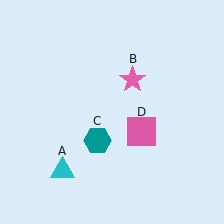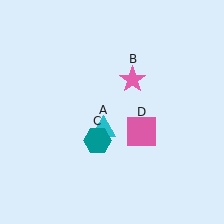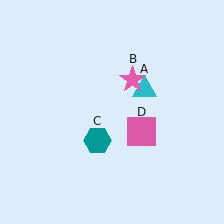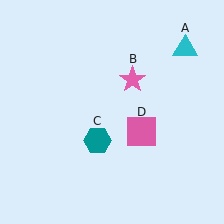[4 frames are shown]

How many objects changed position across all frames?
1 object changed position: cyan triangle (object A).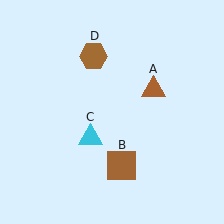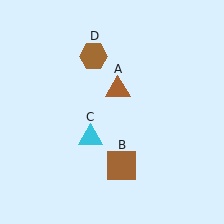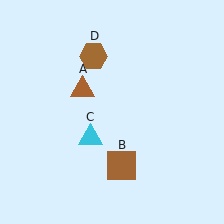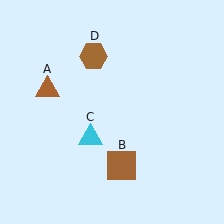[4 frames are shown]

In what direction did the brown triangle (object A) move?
The brown triangle (object A) moved left.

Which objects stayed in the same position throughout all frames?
Brown square (object B) and cyan triangle (object C) and brown hexagon (object D) remained stationary.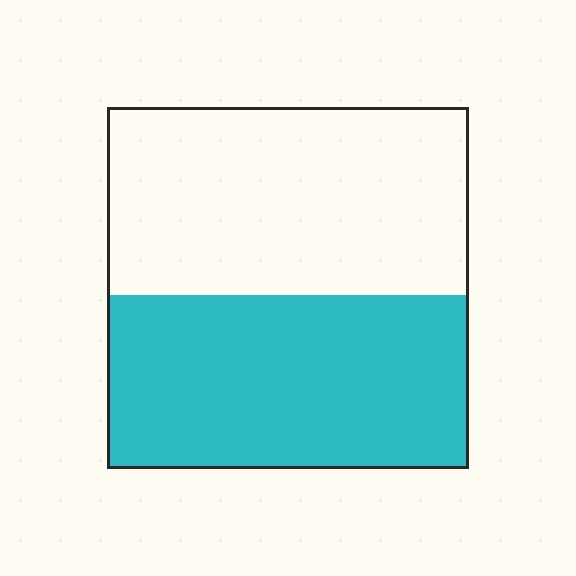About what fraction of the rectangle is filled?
About one half (1/2).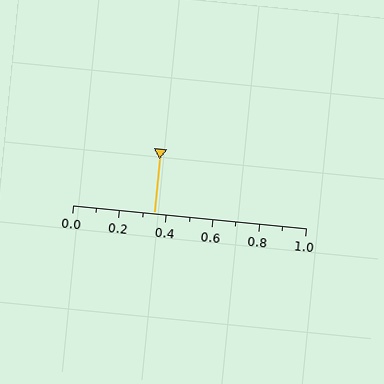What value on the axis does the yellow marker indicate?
The marker indicates approximately 0.35.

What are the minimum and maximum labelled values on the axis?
The axis runs from 0.0 to 1.0.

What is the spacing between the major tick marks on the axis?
The major ticks are spaced 0.2 apart.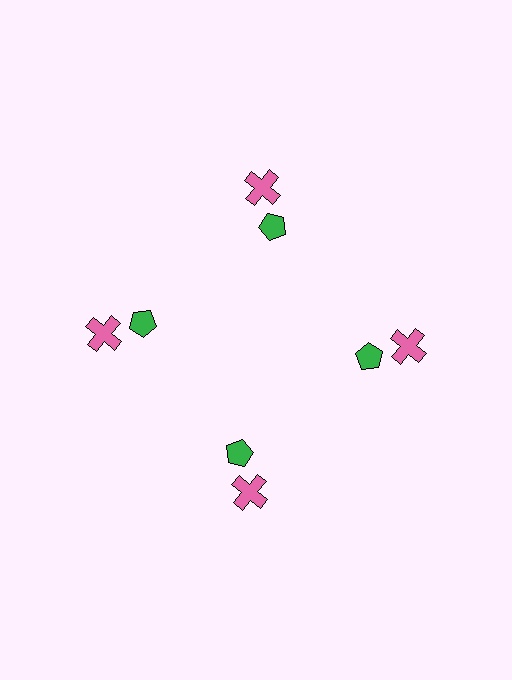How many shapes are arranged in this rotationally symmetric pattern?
There are 8 shapes, arranged in 4 groups of 2.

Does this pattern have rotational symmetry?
Yes, this pattern has 4-fold rotational symmetry. It looks the same after rotating 90 degrees around the center.